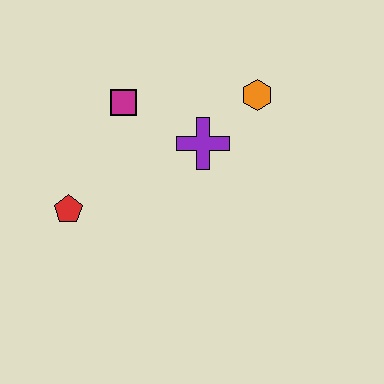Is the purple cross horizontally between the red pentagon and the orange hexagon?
Yes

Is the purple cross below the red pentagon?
No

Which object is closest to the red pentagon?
The magenta square is closest to the red pentagon.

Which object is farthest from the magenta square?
The orange hexagon is farthest from the magenta square.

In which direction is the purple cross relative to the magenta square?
The purple cross is to the right of the magenta square.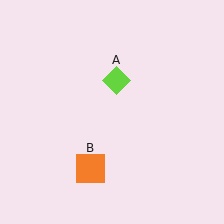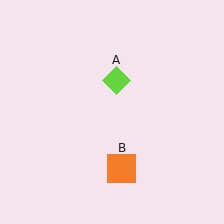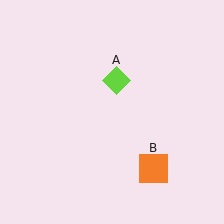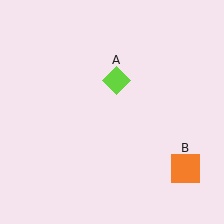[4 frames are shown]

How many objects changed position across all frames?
1 object changed position: orange square (object B).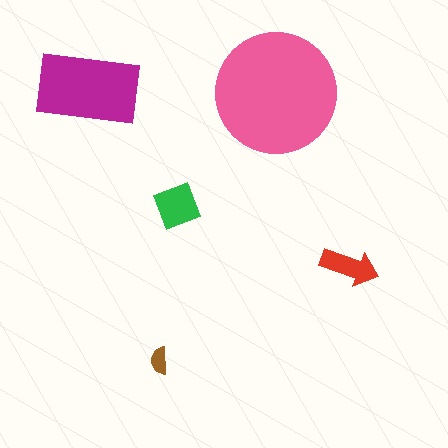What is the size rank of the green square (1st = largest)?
3rd.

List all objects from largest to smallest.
The pink circle, the magenta rectangle, the green square, the red arrow, the brown semicircle.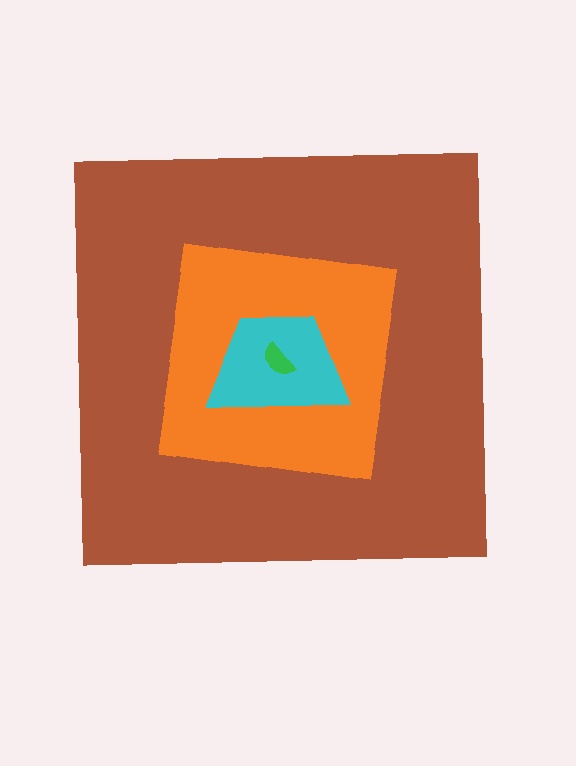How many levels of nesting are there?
4.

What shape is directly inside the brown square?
The orange square.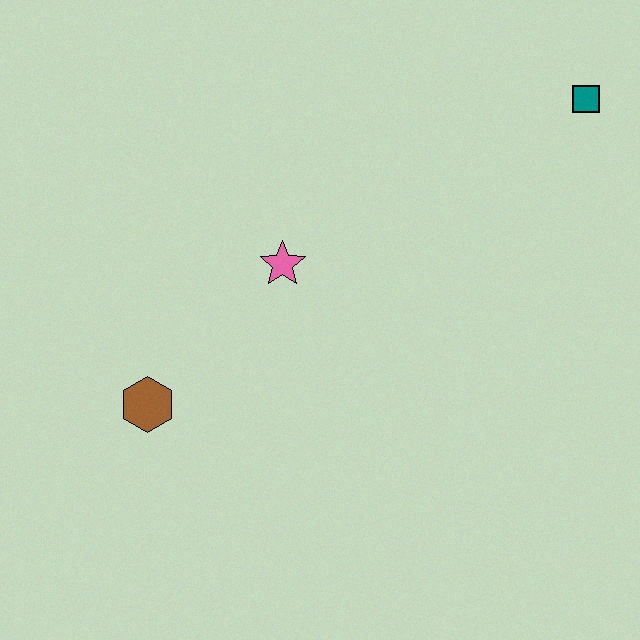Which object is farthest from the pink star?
The teal square is farthest from the pink star.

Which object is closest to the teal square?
The pink star is closest to the teal square.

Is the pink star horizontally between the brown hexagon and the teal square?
Yes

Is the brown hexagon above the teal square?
No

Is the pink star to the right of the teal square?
No